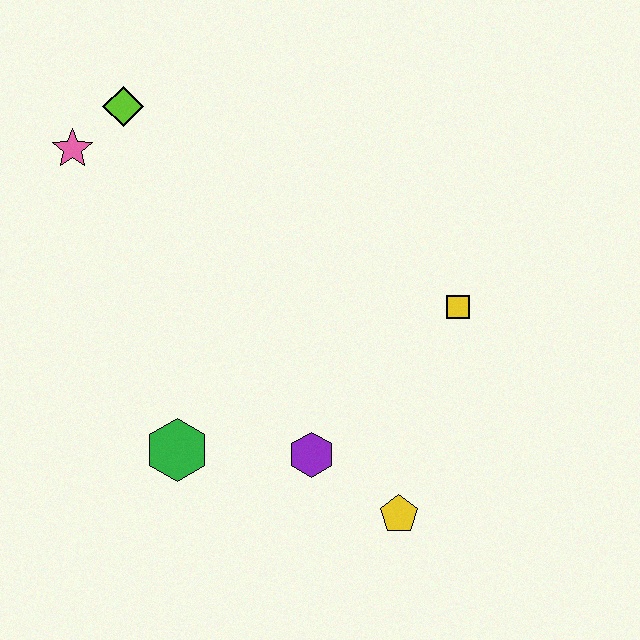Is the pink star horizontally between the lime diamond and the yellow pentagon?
No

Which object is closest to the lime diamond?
The pink star is closest to the lime diamond.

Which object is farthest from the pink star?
The yellow pentagon is farthest from the pink star.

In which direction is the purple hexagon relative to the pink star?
The purple hexagon is below the pink star.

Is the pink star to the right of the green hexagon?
No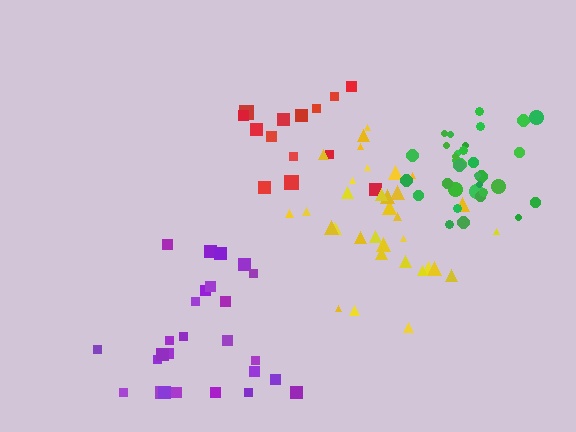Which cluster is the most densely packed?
Green.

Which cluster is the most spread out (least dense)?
Red.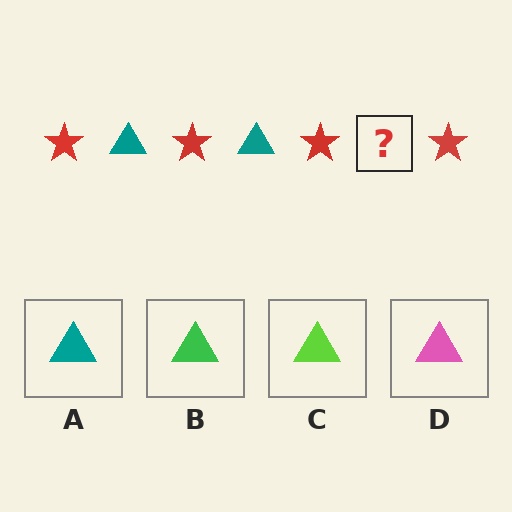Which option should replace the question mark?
Option A.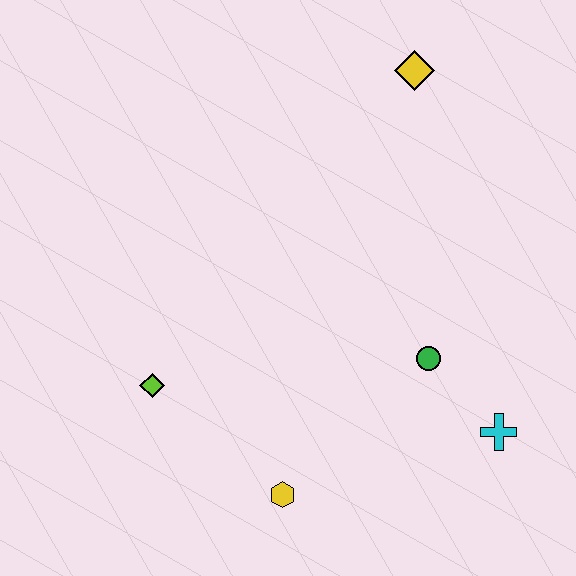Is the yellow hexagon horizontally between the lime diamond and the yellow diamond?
Yes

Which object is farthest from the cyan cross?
The yellow diamond is farthest from the cyan cross.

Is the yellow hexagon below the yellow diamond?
Yes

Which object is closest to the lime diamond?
The yellow hexagon is closest to the lime diamond.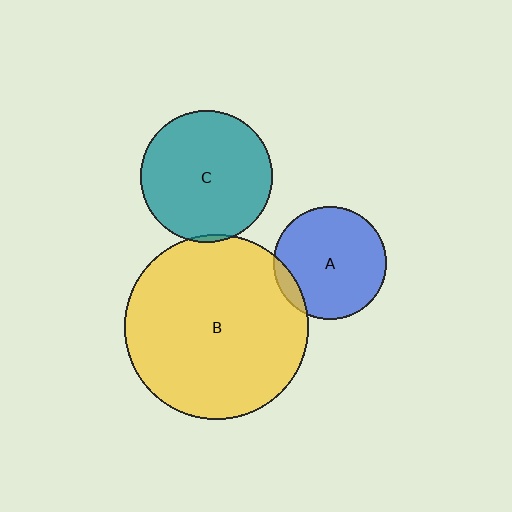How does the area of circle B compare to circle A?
Approximately 2.7 times.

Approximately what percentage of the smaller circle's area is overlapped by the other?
Approximately 5%.